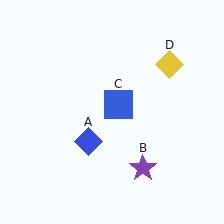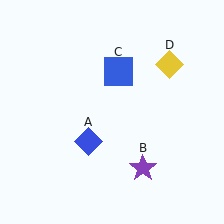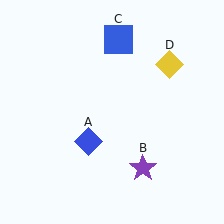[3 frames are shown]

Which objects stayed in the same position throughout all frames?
Blue diamond (object A) and purple star (object B) and yellow diamond (object D) remained stationary.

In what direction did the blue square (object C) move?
The blue square (object C) moved up.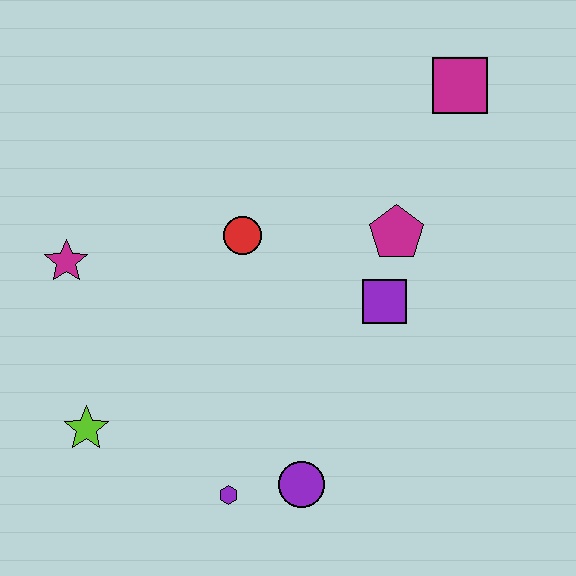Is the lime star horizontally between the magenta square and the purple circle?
No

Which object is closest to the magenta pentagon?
The purple square is closest to the magenta pentagon.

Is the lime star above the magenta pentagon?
No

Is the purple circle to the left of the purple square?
Yes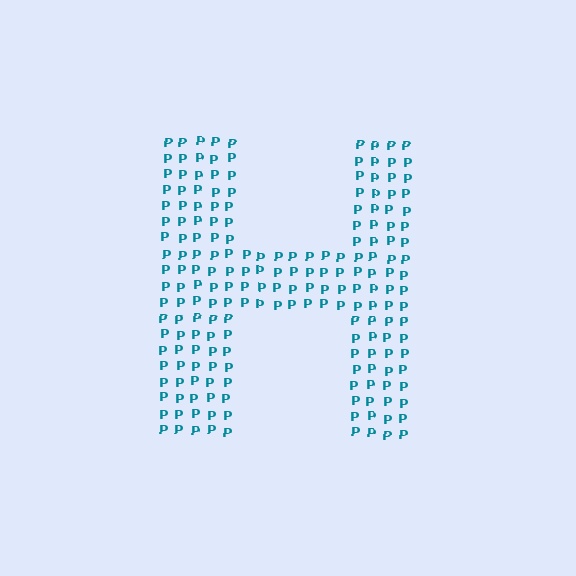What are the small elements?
The small elements are letter P's.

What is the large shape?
The large shape is the letter H.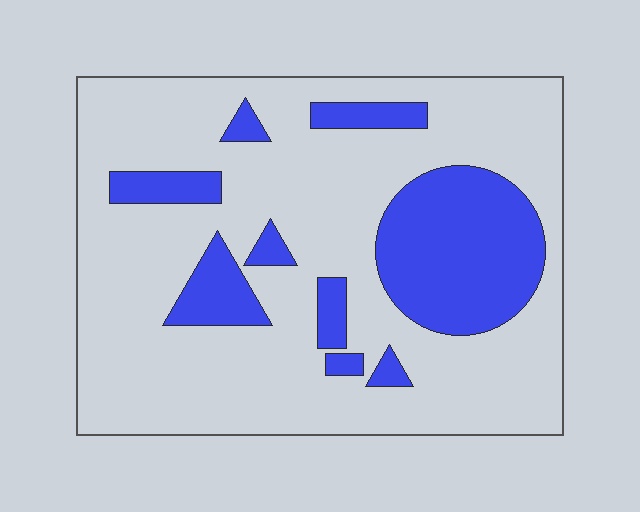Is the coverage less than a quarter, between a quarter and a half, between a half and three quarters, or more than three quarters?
Less than a quarter.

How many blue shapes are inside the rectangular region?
9.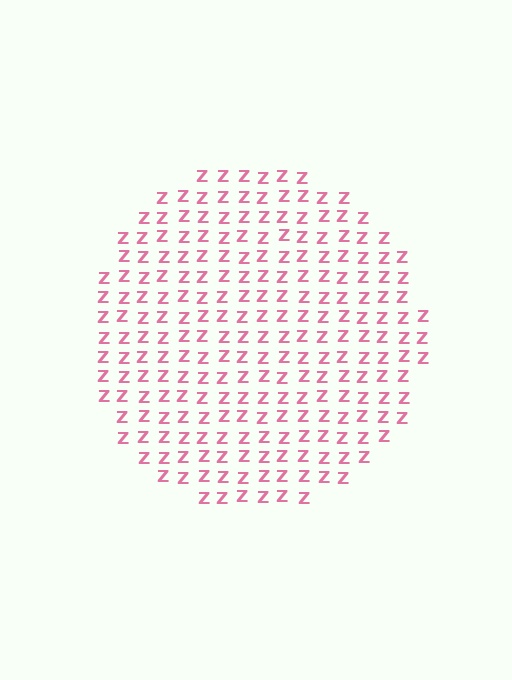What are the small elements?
The small elements are letter Z's.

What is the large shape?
The large shape is a circle.